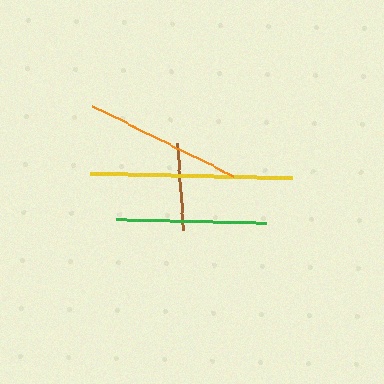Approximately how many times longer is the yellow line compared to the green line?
The yellow line is approximately 1.3 times the length of the green line.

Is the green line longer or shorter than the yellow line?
The yellow line is longer than the green line.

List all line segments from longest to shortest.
From longest to shortest: yellow, orange, green, brown.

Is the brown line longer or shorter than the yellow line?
The yellow line is longer than the brown line.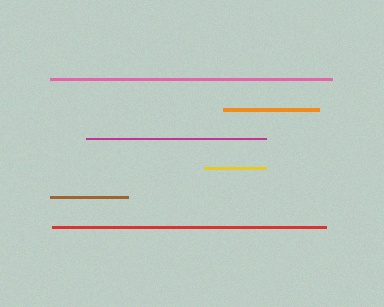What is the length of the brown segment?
The brown segment is approximately 78 pixels long.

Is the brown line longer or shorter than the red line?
The red line is longer than the brown line.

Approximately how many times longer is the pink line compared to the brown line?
The pink line is approximately 3.6 times the length of the brown line.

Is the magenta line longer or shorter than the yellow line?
The magenta line is longer than the yellow line.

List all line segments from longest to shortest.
From longest to shortest: pink, red, magenta, orange, brown, yellow.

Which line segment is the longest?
The pink line is the longest at approximately 281 pixels.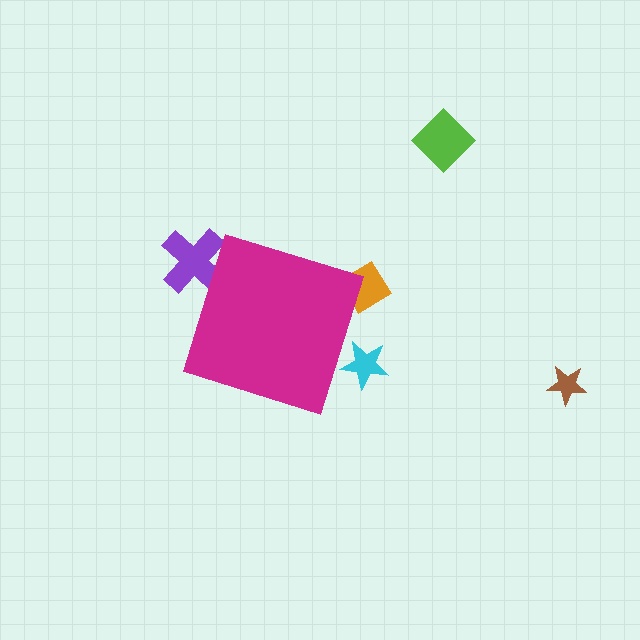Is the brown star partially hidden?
No, the brown star is fully visible.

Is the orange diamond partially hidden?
Yes, the orange diamond is partially hidden behind the magenta diamond.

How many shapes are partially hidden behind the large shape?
3 shapes are partially hidden.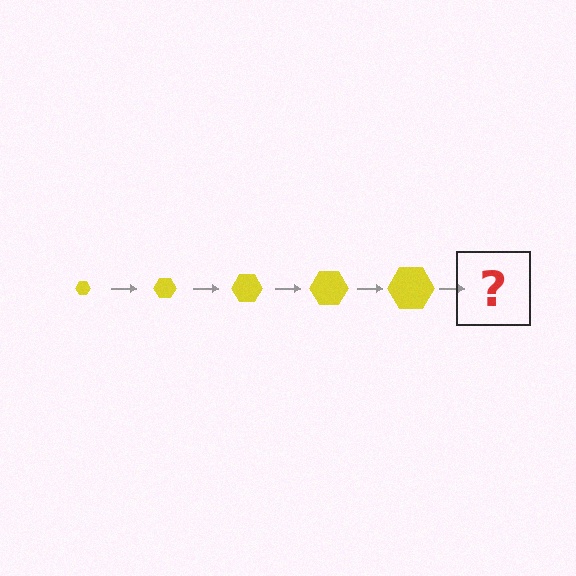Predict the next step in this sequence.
The next step is a yellow hexagon, larger than the previous one.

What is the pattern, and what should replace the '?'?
The pattern is that the hexagon gets progressively larger each step. The '?' should be a yellow hexagon, larger than the previous one.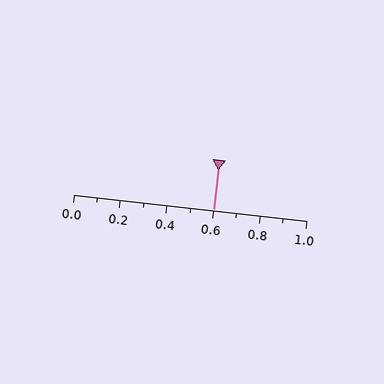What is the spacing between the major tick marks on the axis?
The major ticks are spaced 0.2 apart.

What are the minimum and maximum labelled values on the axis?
The axis runs from 0.0 to 1.0.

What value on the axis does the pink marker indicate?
The marker indicates approximately 0.6.